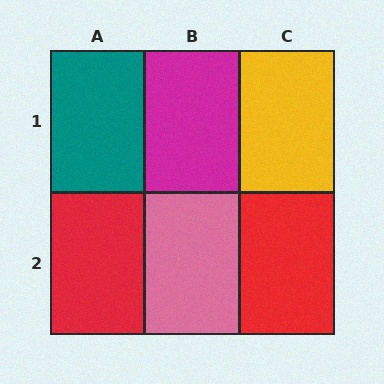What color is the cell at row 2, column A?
Red.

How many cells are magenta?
1 cell is magenta.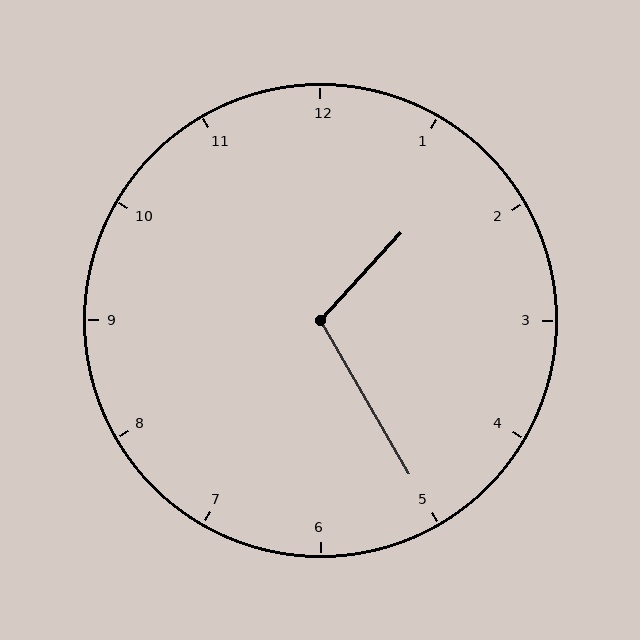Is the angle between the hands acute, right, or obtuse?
It is obtuse.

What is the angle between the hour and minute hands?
Approximately 108 degrees.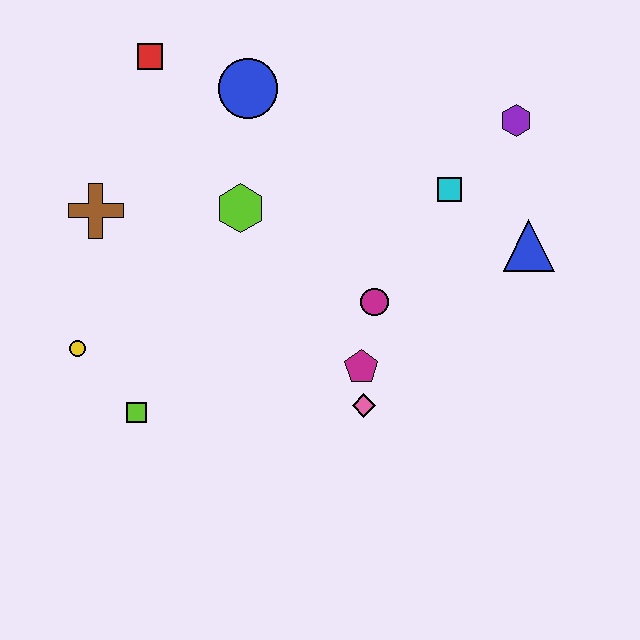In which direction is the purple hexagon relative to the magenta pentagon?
The purple hexagon is above the magenta pentagon.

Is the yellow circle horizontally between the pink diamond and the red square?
No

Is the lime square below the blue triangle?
Yes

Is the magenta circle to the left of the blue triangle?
Yes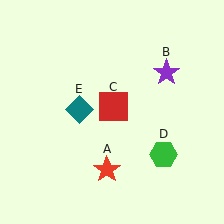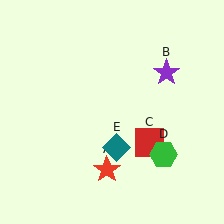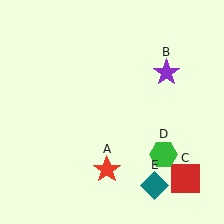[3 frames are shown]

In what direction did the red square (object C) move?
The red square (object C) moved down and to the right.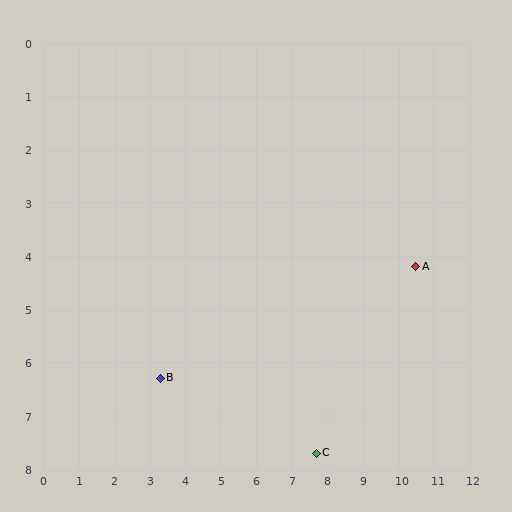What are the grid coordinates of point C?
Point C is at approximately (7.7, 7.7).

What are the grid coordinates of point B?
Point B is at approximately (3.3, 6.3).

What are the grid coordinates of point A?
Point A is at approximately (10.5, 4.2).